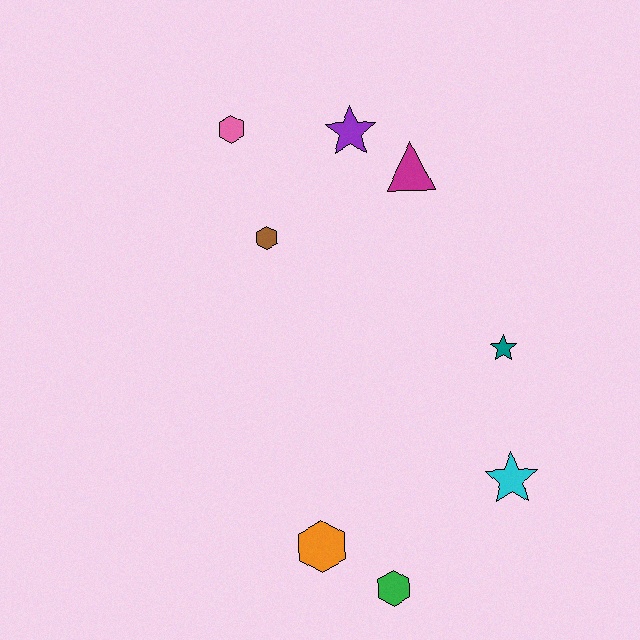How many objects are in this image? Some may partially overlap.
There are 8 objects.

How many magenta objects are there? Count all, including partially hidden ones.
There is 1 magenta object.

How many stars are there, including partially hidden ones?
There are 3 stars.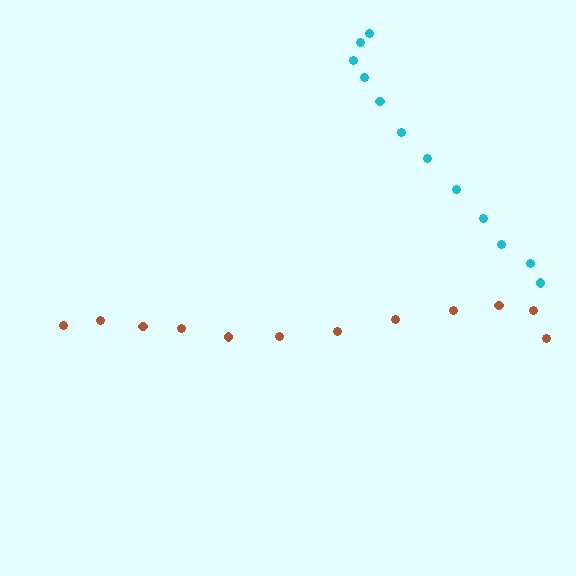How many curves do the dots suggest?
There are 2 distinct paths.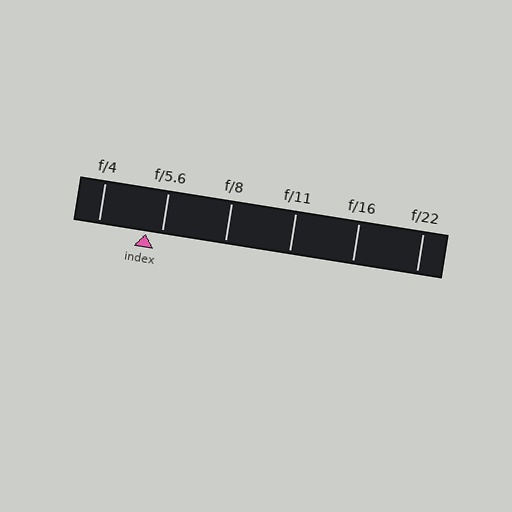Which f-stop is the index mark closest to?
The index mark is closest to f/5.6.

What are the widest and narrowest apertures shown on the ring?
The widest aperture shown is f/4 and the narrowest is f/22.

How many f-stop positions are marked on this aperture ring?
There are 6 f-stop positions marked.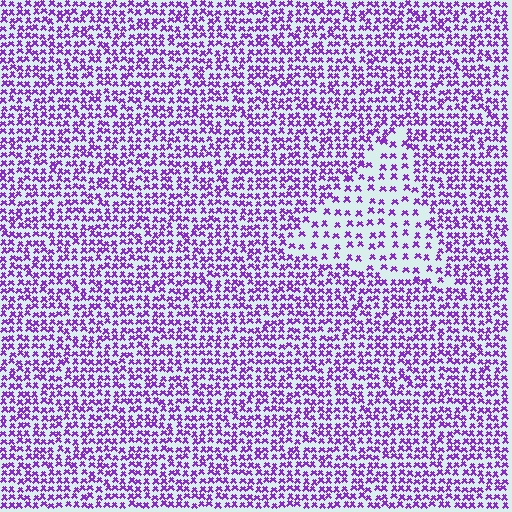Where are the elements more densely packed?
The elements are more densely packed outside the triangle boundary.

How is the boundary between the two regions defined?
The boundary is defined by a change in element density (approximately 2.1x ratio). All elements are the same color, size, and shape.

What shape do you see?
I see a triangle.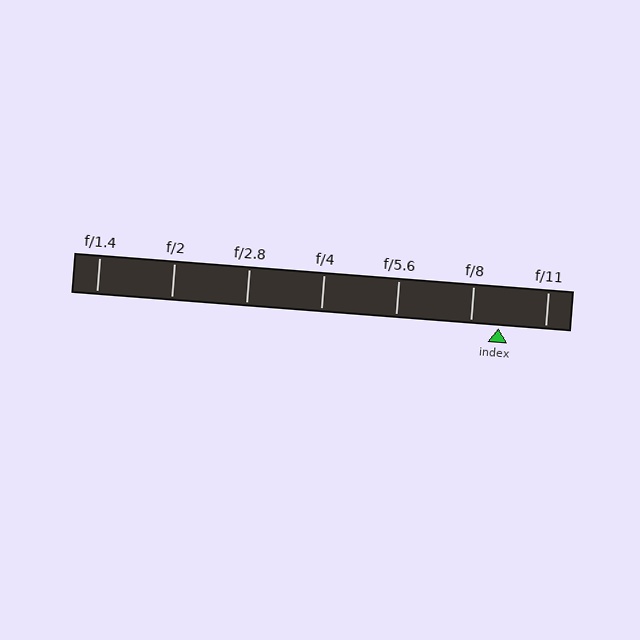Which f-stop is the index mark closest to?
The index mark is closest to f/8.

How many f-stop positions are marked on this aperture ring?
There are 7 f-stop positions marked.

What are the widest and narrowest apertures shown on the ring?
The widest aperture shown is f/1.4 and the narrowest is f/11.